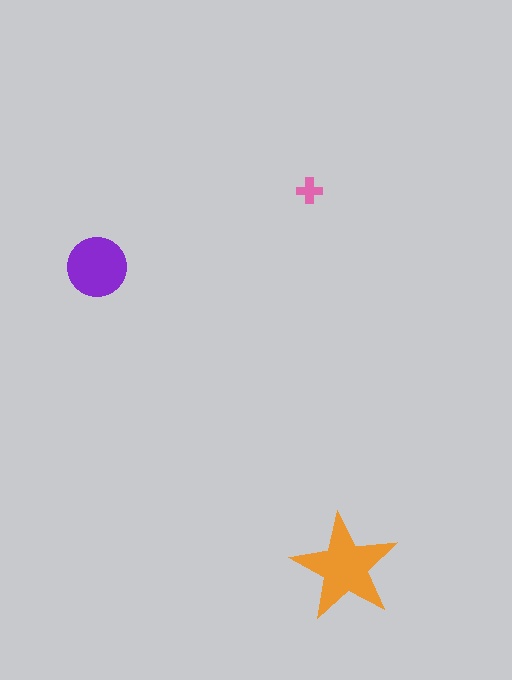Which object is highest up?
The pink cross is topmost.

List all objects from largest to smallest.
The orange star, the purple circle, the pink cross.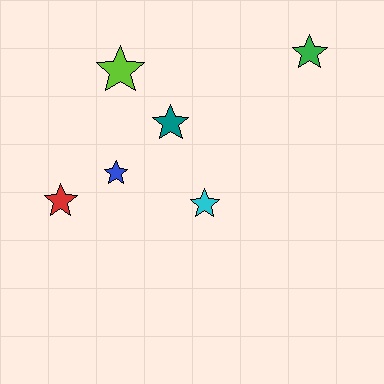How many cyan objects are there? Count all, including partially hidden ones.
There is 1 cyan object.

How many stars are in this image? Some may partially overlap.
There are 6 stars.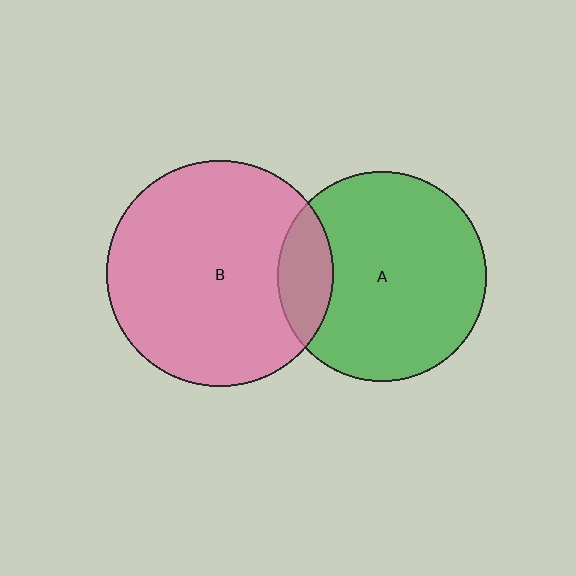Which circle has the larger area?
Circle B (pink).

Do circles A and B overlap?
Yes.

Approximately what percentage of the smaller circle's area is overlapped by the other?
Approximately 15%.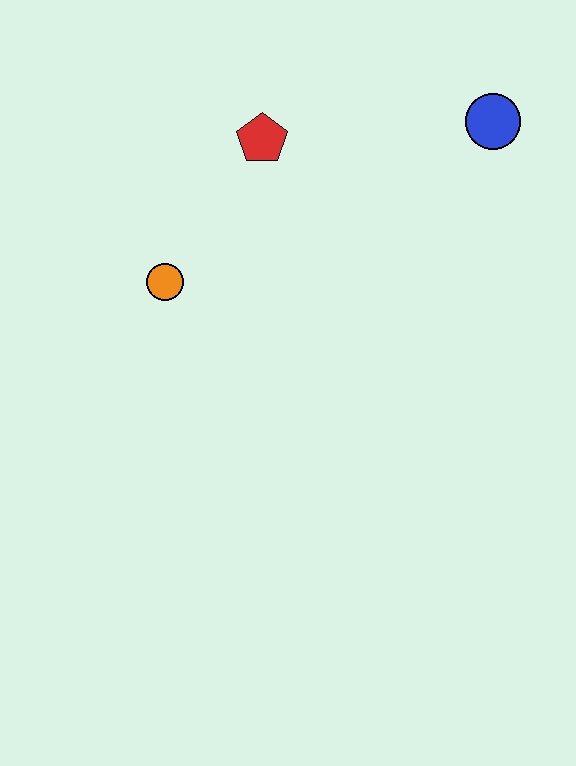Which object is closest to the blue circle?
The red pentagon is closest to the blue circle.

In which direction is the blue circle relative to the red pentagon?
The blue circle is to the right of the red pentagon.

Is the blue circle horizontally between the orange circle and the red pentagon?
No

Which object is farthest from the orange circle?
The blue circle is farthest from the orange circle.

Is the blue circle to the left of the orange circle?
No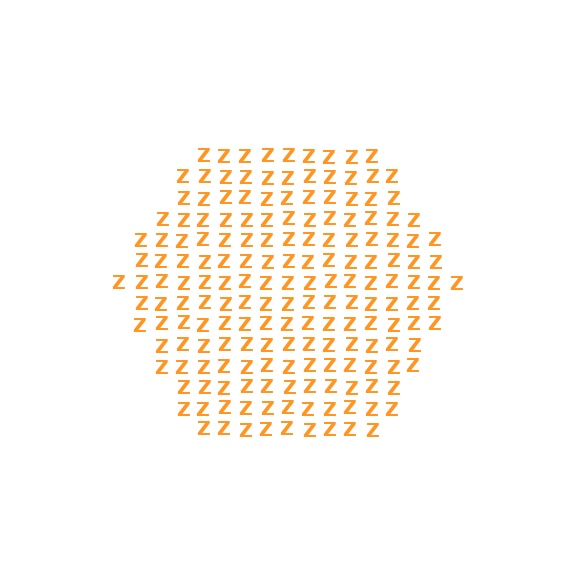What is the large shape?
The large shape is a hexagon.